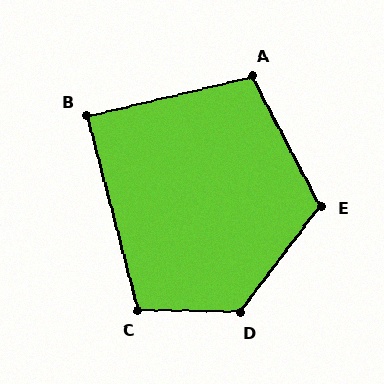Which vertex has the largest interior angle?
D, at approximately 126 degrees.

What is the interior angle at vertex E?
Approximately 115 degrees (obtuse).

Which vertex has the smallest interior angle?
B, at approximately 88 degrees.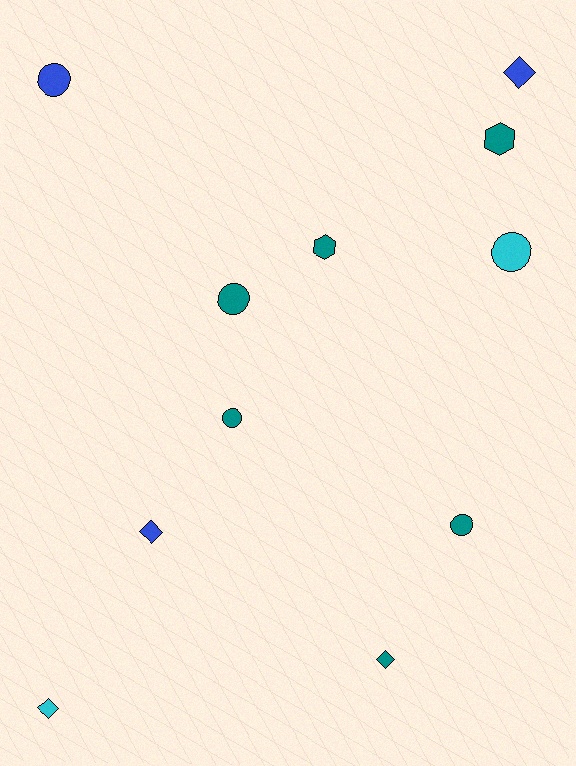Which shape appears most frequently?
Circle, with 5 objects.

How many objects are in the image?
There are 11 objects.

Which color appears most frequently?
Teal, with 6 objects.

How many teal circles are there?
There are 3 teal circles.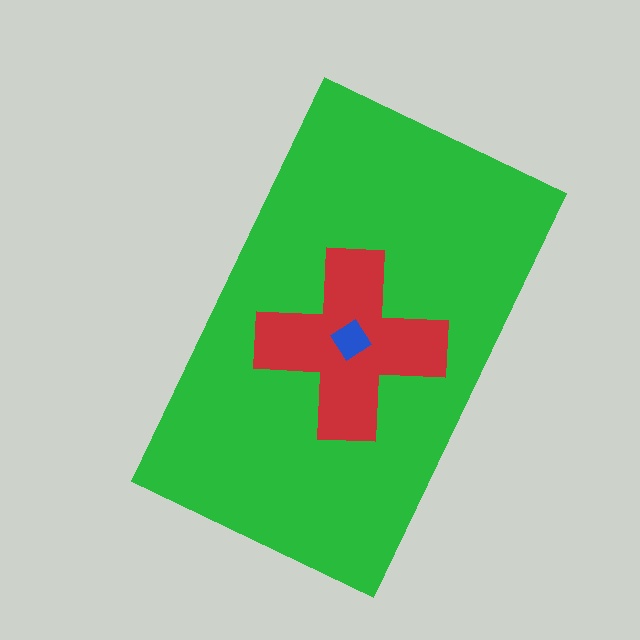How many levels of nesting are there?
3.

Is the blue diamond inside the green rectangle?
Yes.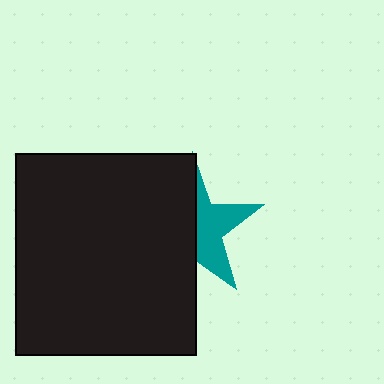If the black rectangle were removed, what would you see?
You would see the complete teal star.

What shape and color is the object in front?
The object in front is a black rectangle.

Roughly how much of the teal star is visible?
A small part of it is visible (roughly 43%).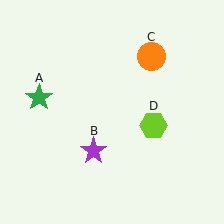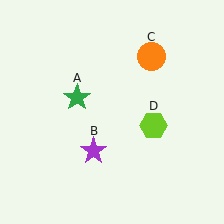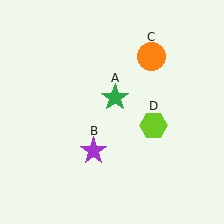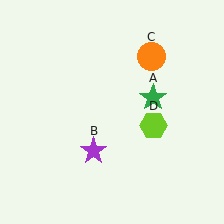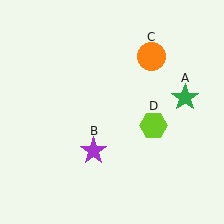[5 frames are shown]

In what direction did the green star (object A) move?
The green star (object A) moved right.